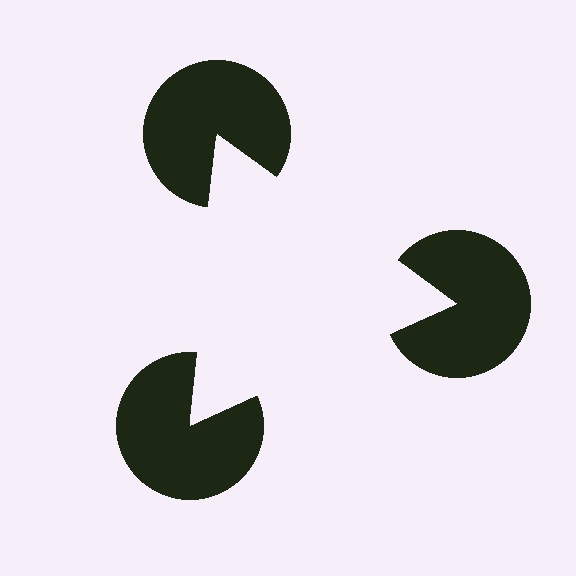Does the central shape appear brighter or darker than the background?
It typically appears slightly brighter than the background, even though no actual brightness change is drawn.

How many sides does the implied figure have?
3 sides.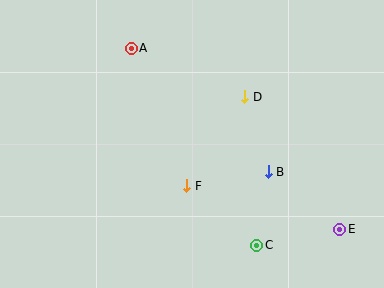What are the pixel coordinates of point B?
Point B is at (268, 172).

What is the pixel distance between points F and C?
The distance between F and C is 92 pixels.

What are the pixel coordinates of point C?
Point C is at (257, 245).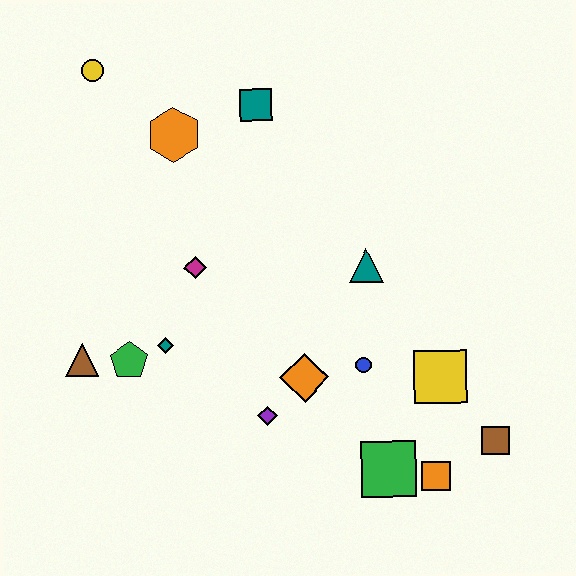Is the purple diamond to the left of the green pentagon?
No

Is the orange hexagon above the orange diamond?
Yes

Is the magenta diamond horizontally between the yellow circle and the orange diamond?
Yes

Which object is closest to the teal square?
The orange hexagon is closest to the teal square.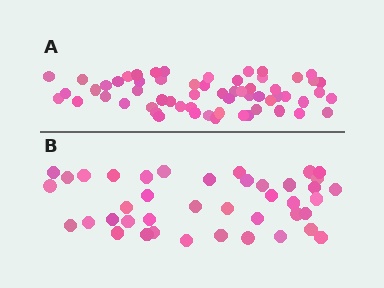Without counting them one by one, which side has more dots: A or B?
Region A (the top region) has more dots.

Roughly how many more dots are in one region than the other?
Region A has approximately 20 more dots than region B.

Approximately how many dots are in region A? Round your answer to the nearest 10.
About 60 dots.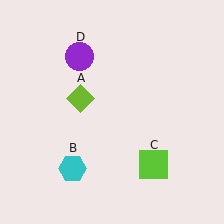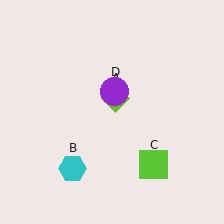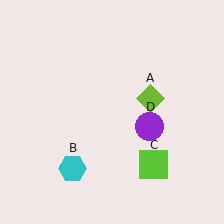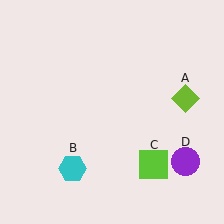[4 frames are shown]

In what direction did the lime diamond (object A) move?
The lime diamond (object A) moved right.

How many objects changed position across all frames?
2 objects changed position: lime diamond (object A), purple circle (object D).